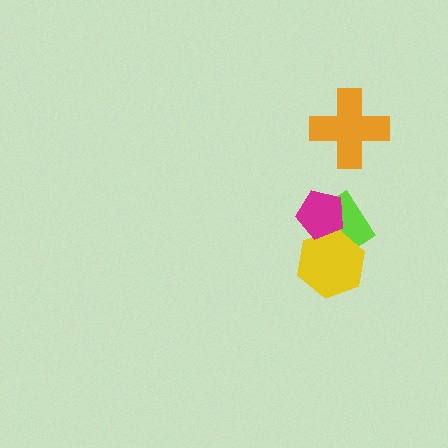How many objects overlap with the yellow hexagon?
2 objects overlap with the yellow hexagon.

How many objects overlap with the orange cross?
0 objects overlap with the orange cross.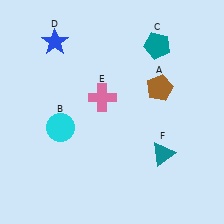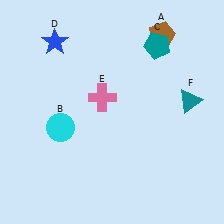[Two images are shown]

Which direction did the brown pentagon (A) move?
The brown pentagon (A) moved up.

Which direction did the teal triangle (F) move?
The teal triangle (F) moved up.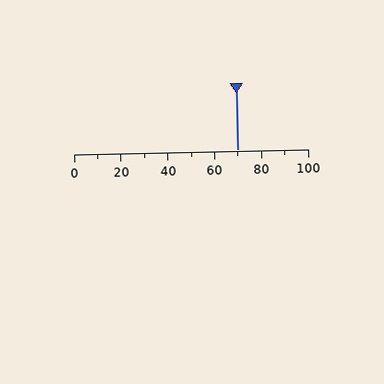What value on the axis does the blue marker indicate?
The marker indicates approximately 70.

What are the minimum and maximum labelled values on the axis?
The axis runs from 0 to 100.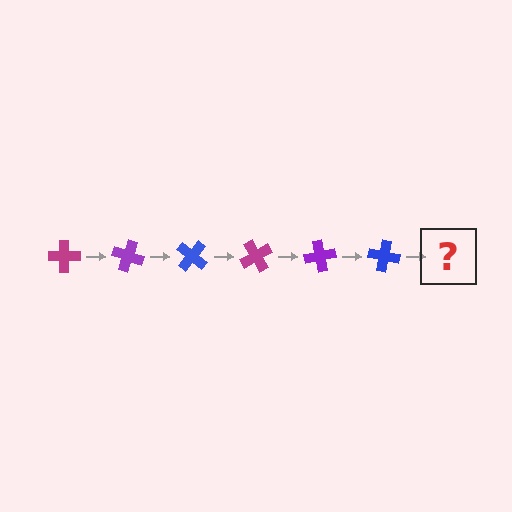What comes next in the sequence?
The next element should be a magenta cross, rotated 120 degrees from the start.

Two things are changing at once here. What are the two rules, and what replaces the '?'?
The two rules are that it rotates 20 degrees each step and the color cycles through magenta, purple, and blue. The '?' should be a magenta cross, rotated 120 degrees from the start.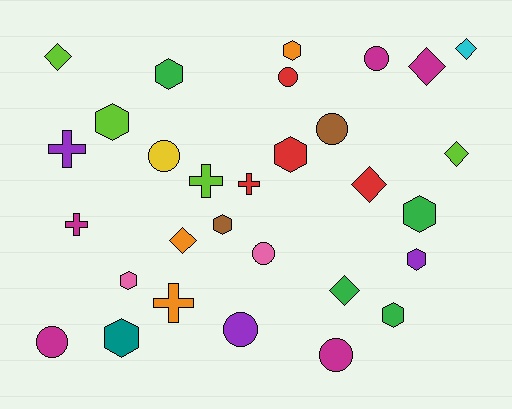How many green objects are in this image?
There are 4 green objects.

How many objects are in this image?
There are 30 objects.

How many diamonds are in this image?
There are 7 diamonds.